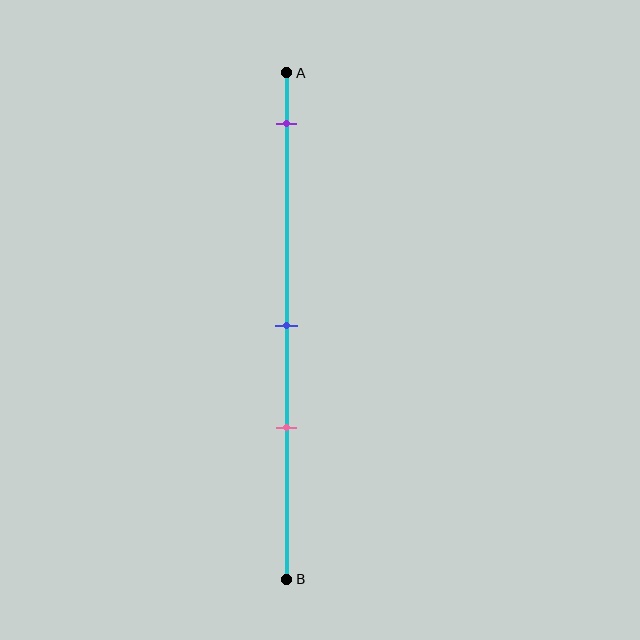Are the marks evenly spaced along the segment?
No, the marks are not evenly spaced.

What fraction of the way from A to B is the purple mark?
The purple mark is approximately 10% (0.1) of the way from A to B.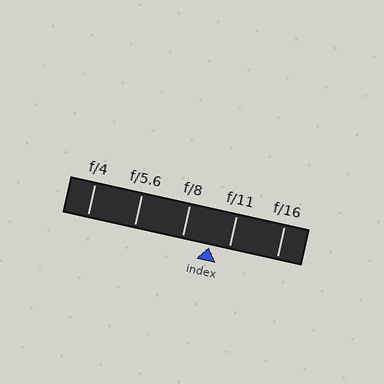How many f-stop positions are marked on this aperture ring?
There are 5 f-stop positions marked.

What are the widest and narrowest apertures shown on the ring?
The widest aperture shown is f/4 and the narrowest is f/16.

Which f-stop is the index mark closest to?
The index mark is closest to f/11.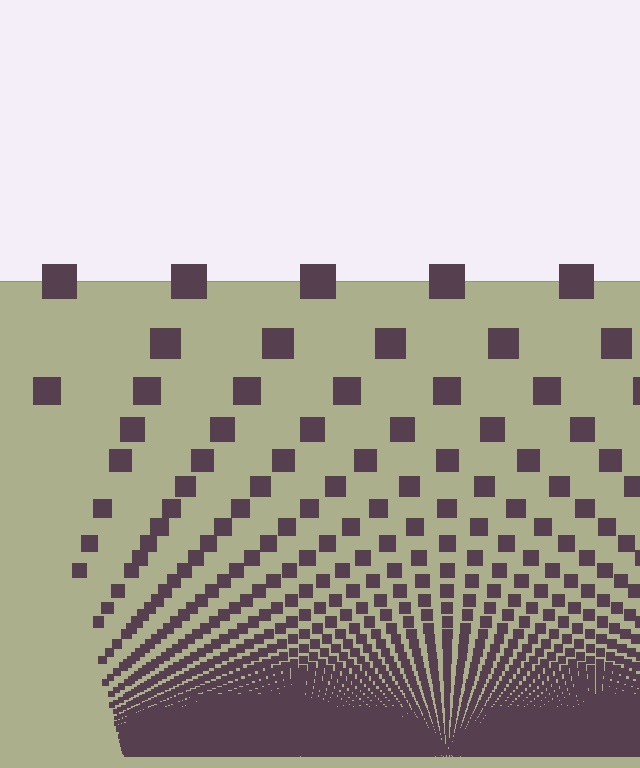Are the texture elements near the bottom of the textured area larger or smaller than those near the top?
Smaller. The gradient is inverted — elements near the bottom are smaller and denser.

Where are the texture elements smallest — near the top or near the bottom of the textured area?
Near the bottom.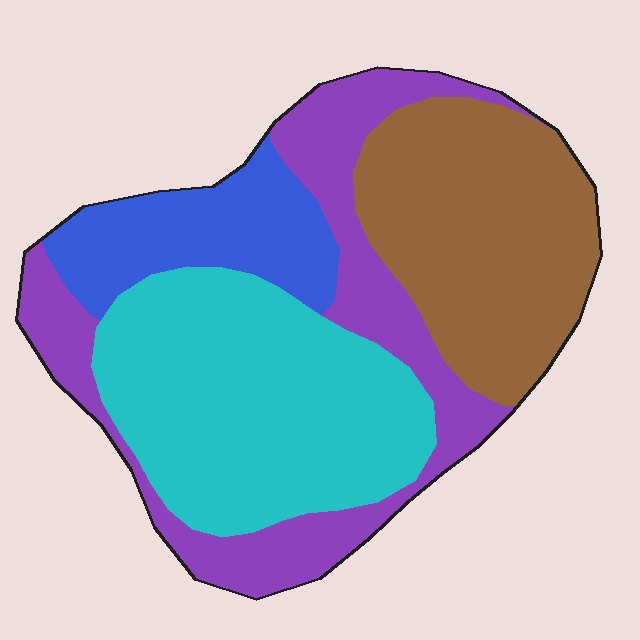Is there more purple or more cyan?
Cyan.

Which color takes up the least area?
Blue, at roughly 15%.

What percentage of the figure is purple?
Purple takes up about one quarter (1/4) of the figure.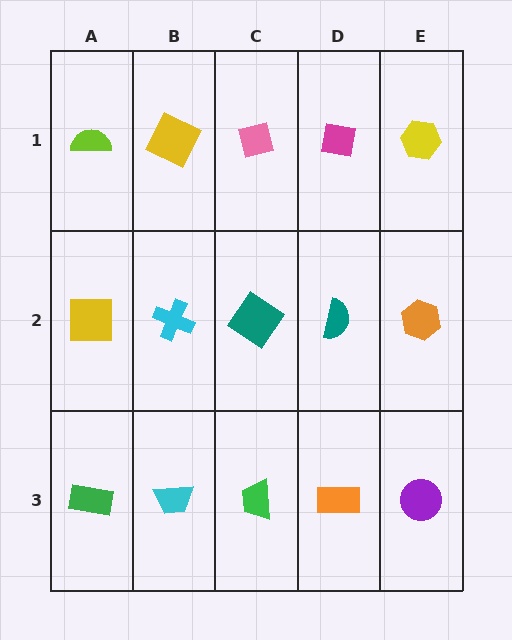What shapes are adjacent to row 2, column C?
A pink square (row 1, column C), a green trapezoid (row 3, column C), a cyan cross (row 2, column B), a teal semicircle (row 2, column D).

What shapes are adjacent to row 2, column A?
A lime semicircle (row 1, column A), a green rectangle (row 3, column A), a cyan cross (row 2, column B).